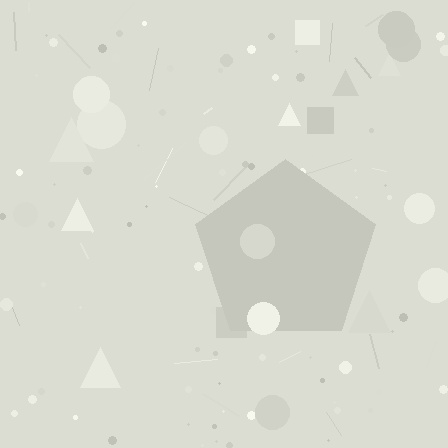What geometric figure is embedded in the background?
A pentagon is embedded in the background.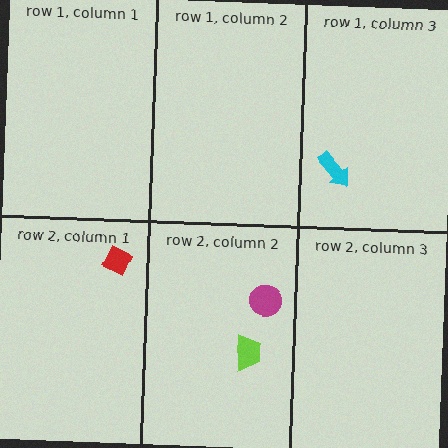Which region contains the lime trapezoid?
The row 2, column 2 region.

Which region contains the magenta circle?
The row 2, column 2 region.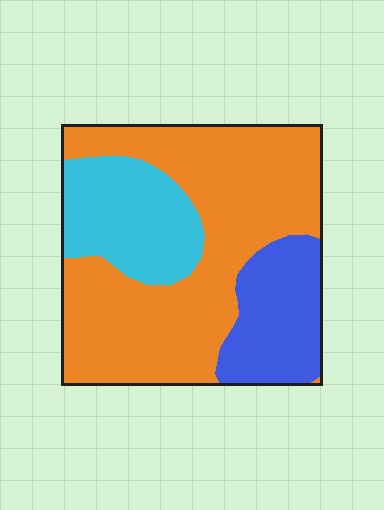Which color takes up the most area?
Orange, at roughly 60%.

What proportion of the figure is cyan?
Cyan takes up about one fifth (1/5) of the figure.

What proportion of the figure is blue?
Blue covers about 20% of the figure.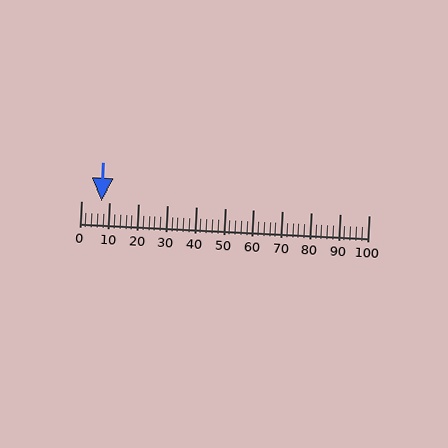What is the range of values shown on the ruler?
The ruler shows values from 0 to 100.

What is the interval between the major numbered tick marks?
The major tick marks are spaced 10 units apart.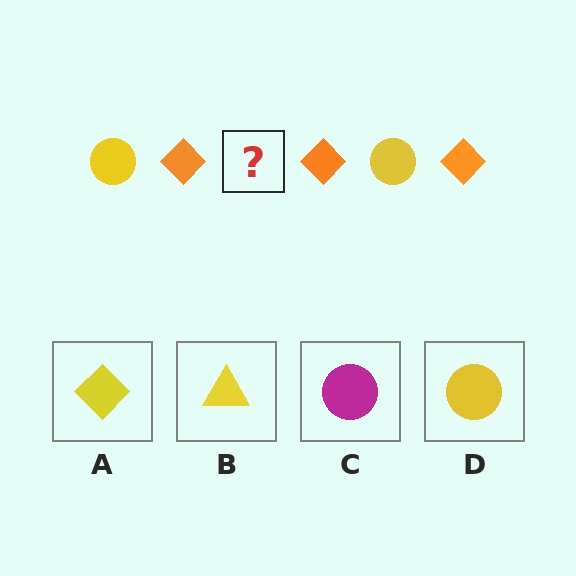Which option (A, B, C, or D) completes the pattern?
D.